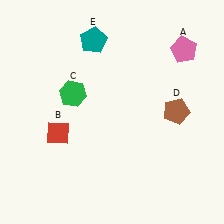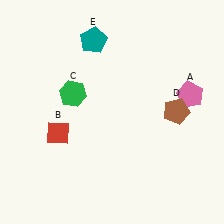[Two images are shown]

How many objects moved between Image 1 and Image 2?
1 object moved between the two images.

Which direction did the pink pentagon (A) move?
The pink pentagon (A) moved down.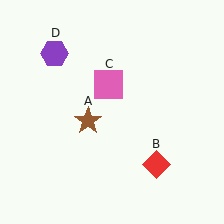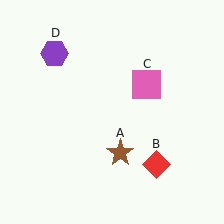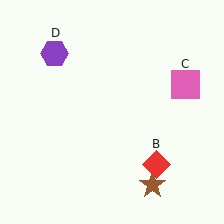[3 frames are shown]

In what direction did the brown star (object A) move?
The brown star (object A) moved down and to the right.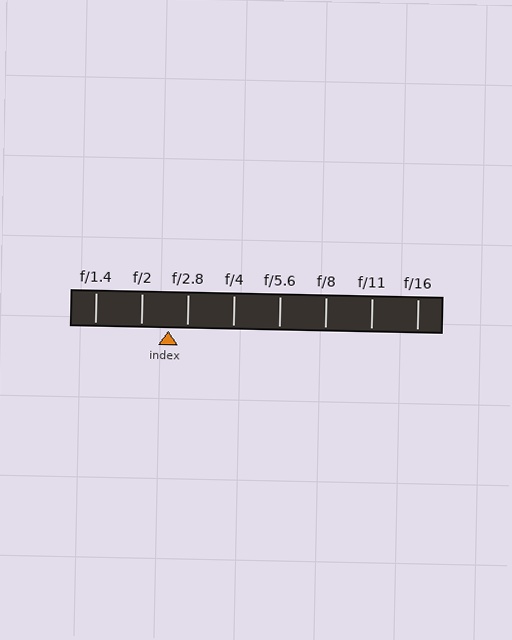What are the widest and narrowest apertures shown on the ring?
The widest aperture shown is f/1.4 and the narrowest is f/16.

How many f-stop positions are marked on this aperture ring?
There are 8 f-stop positions marked.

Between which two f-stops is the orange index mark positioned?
The index mark is between f/2 and f/2.8.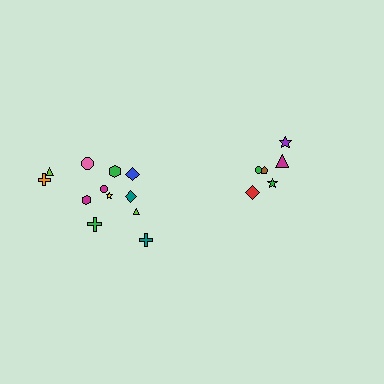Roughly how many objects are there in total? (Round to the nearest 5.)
Roughly 20 objects in total.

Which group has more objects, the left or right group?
The left group.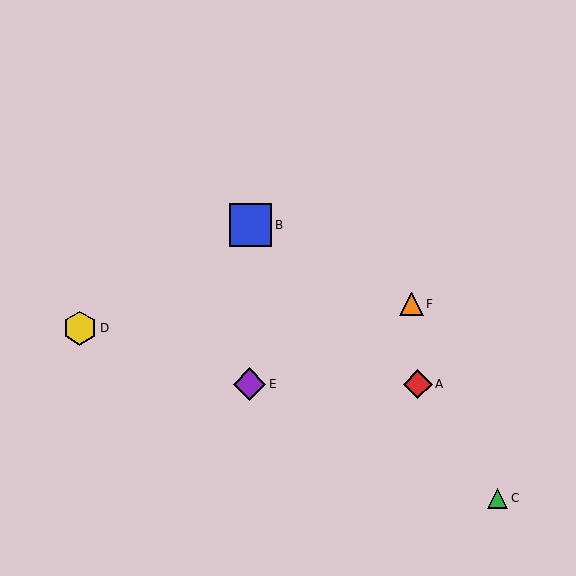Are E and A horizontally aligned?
Yes, both are at y≈384.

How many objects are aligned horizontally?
2 objects (A, E) are aligned horizontally.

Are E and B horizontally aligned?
No, E is at y≈384 and B is at y≈225.